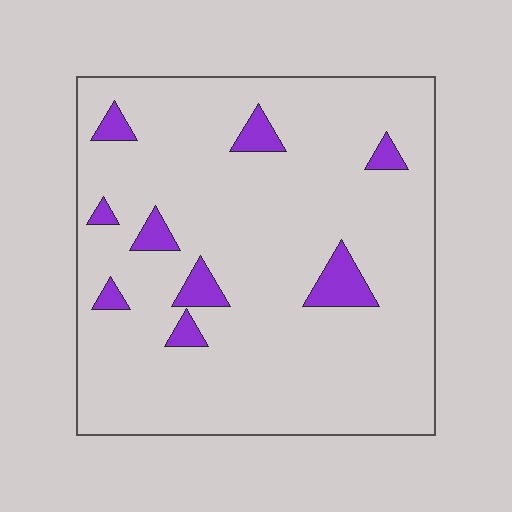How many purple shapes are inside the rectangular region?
9.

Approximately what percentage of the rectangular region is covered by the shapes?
Approximately 10%.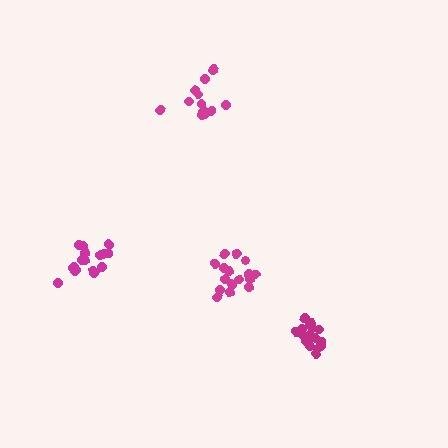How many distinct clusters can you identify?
There are 4 distinct clusters.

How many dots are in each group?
Group 1: 16 dots, Group 2: 13 dots, Group 3: 17 dots, Group 4: 16 dots (62 total).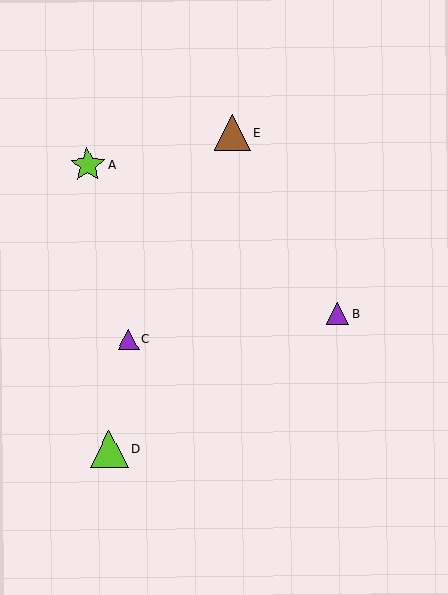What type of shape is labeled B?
Shape B is a purple triangle.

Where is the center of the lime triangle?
The center of the lime triangle is at (109, 449).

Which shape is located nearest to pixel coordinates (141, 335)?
The purple triangle (labeled C) at (128, 339) is nearest to that location.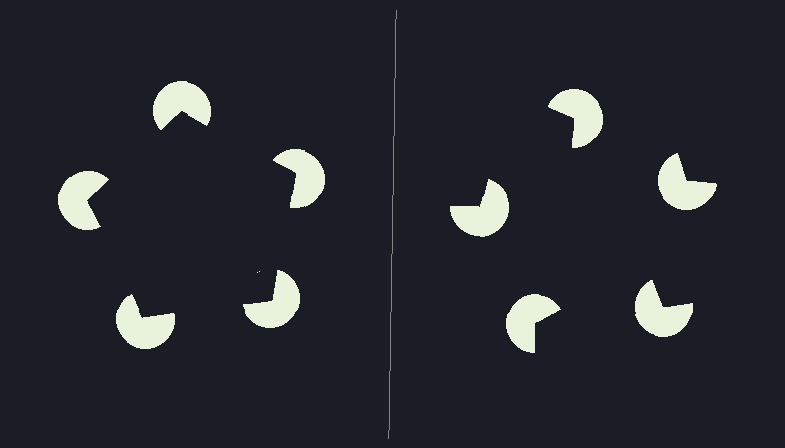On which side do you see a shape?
An illusory pentagon appears on the left side. On the right side the wedge cuts are rotated, so no coherent shape forms.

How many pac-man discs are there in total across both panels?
10 — 5 on each side.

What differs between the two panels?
The pac-man discs are positioned identically on both sides; only the wedge orientations differ. On the left they align to a pentagon; on the right they are misaligned.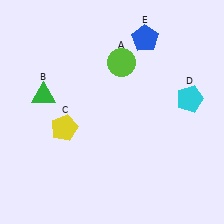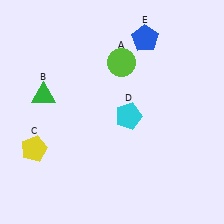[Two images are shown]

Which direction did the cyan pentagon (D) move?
The cyan pentagon (D) moved left.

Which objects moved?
The objects that moved are: the yellow pentagon (C), the cyan pentagon (D).